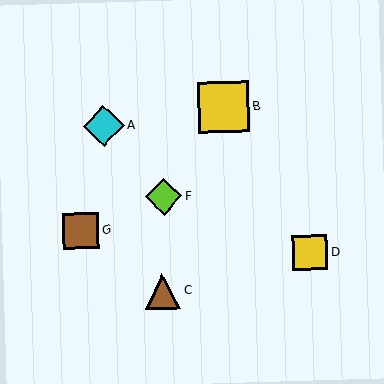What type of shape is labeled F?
Shape F is a lime diamond.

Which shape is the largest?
The yellow square (labeled B) is the largest.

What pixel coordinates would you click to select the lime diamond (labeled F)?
Click at (164, 197) to select the lime diamond F.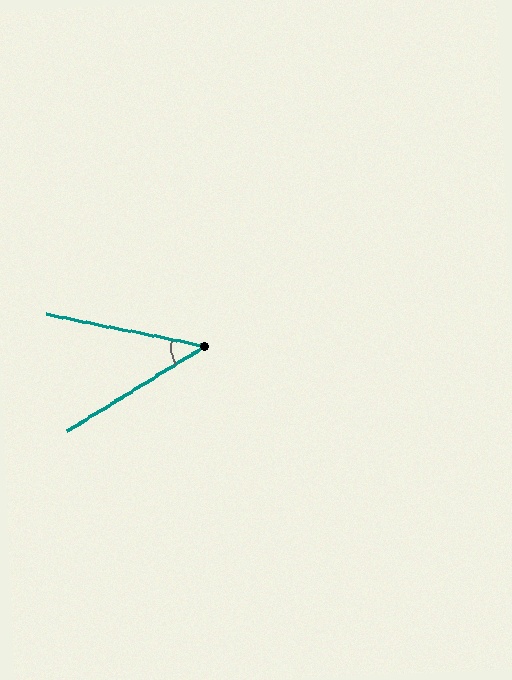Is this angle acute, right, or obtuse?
It is acute.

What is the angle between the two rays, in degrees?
Approximately 43 degrees.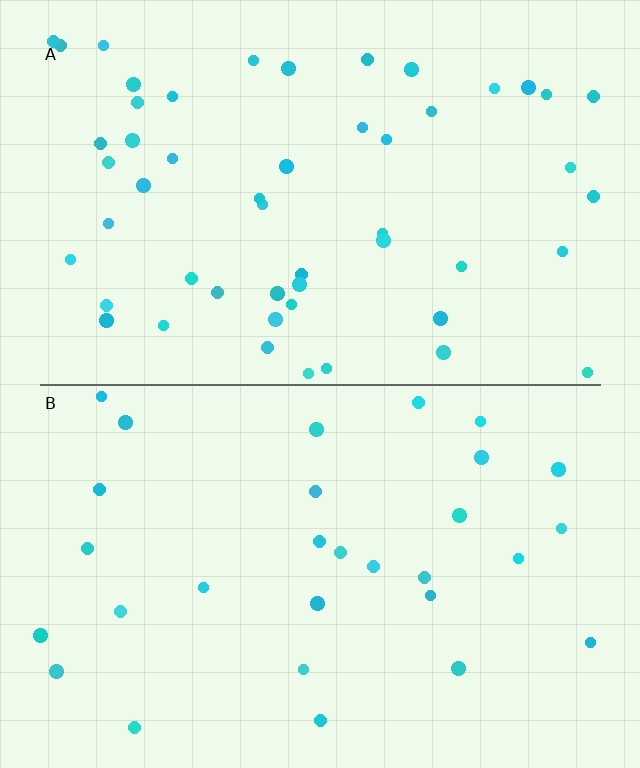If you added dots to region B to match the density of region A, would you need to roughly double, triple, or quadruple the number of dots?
Approximately double.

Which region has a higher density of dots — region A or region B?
A (the top).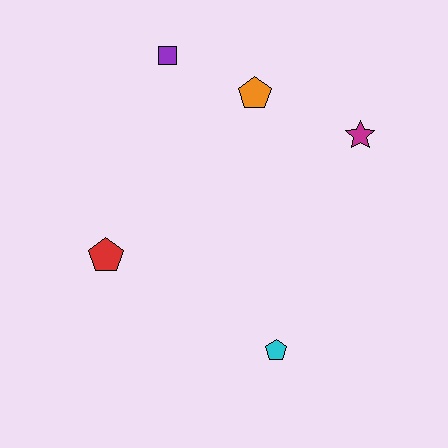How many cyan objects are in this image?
There is 1 cyan object.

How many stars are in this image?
There is 1 star.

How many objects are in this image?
There are 5 objects.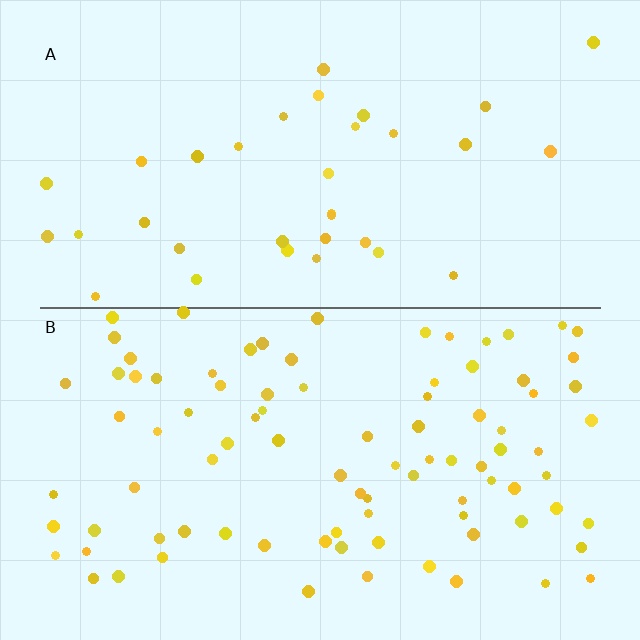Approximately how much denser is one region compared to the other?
Approximately 2.6× — region B over region A.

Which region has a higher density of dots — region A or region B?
B (the bottom).